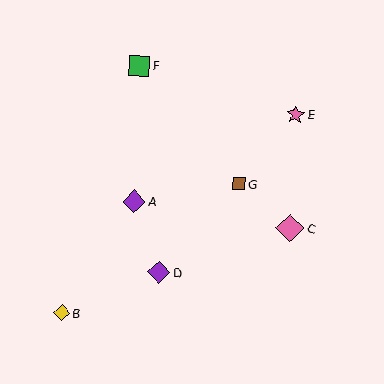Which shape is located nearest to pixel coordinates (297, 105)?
The pink star (labeled E) at (296, 115) is nearest to that location.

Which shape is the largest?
The pink diamond (labeled C) is the largest.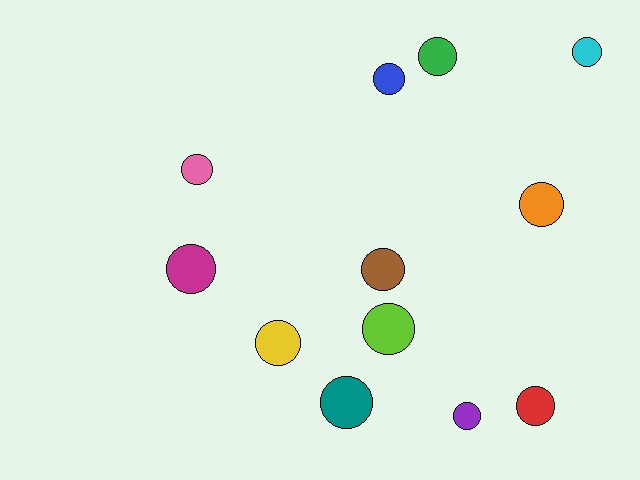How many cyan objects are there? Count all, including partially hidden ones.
There is 1 cyan object.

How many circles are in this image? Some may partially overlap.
There are 12 circles.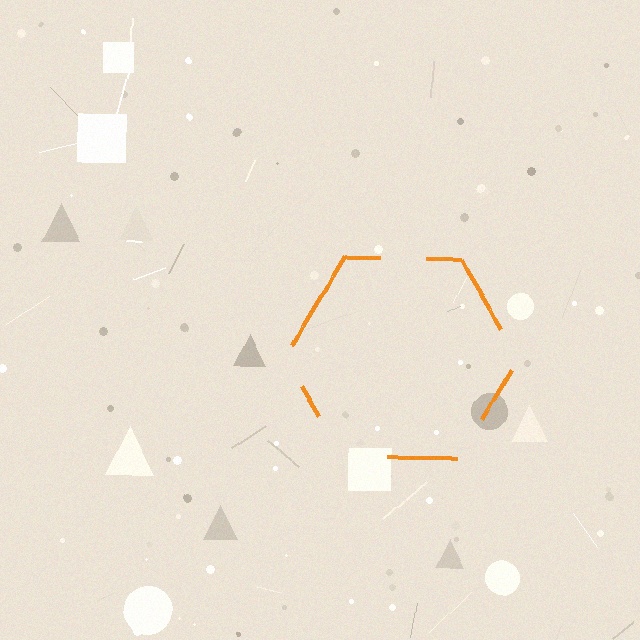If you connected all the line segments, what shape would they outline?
They would outline a hexagon.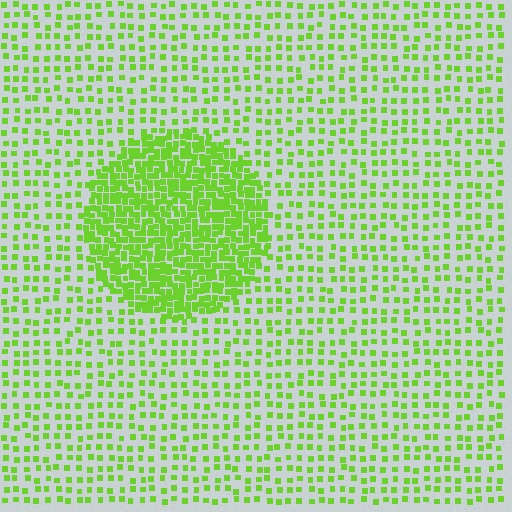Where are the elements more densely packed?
The elements are more densely packed inside the circle boundary.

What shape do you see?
I see a circle.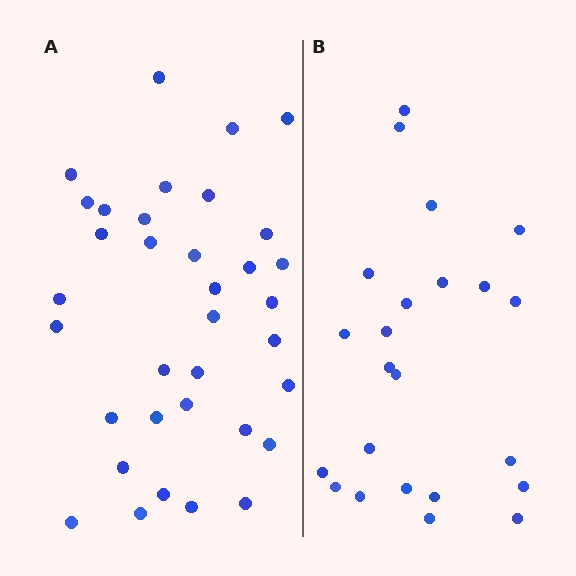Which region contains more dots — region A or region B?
Region A (the left region) has more dots.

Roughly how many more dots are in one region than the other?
Region A has roughly 12 or so more dots than region B.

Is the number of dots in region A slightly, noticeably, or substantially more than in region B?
Region A has substantially more. The ratio is roughly 1.5 to 1.